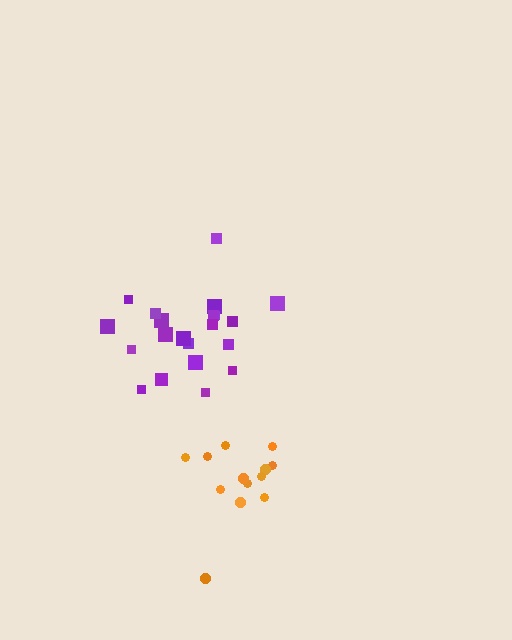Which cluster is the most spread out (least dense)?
Orange.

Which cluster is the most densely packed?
Purple.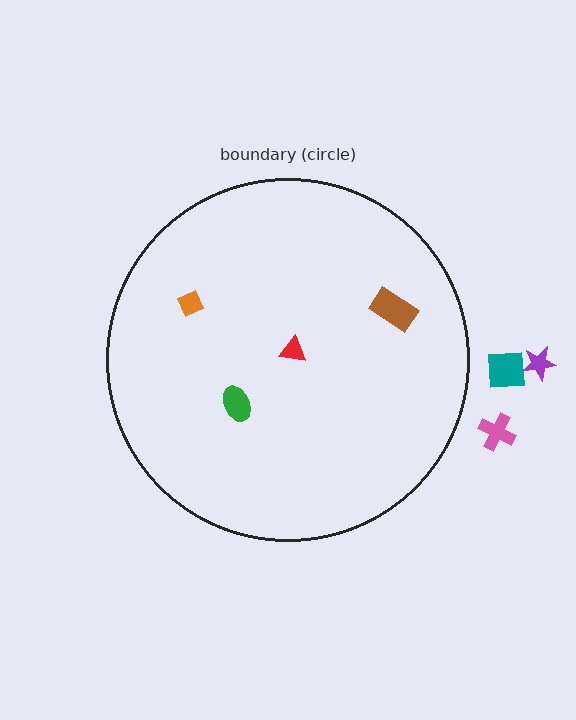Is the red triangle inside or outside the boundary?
Inside.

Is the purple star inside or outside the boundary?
Outside.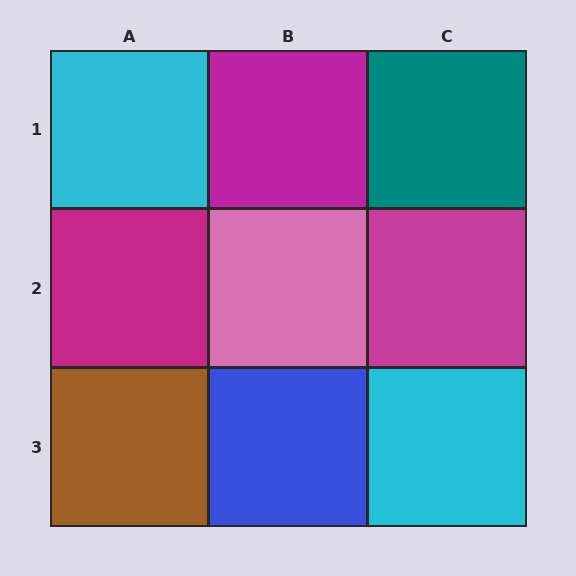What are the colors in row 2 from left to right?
Magenta, pink, magenta.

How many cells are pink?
1 cell is pink.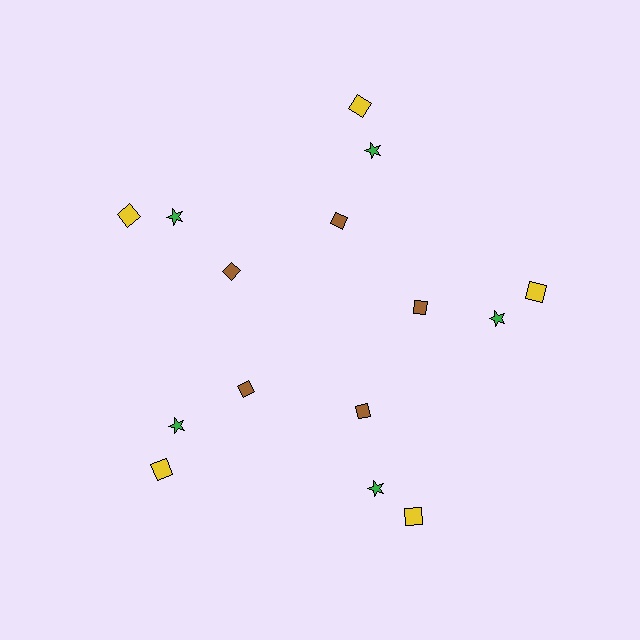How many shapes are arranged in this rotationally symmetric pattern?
There are 15 shapes, arranged in 5 groups of 3.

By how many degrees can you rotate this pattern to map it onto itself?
The pattern maps onto itself every 72 degrees of rotation.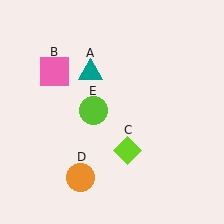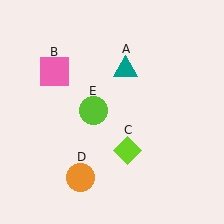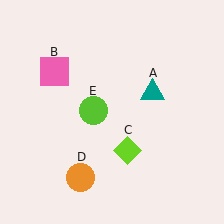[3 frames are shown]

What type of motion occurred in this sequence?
The teal triangle (object A) rotated clockwise around the center of the scene.